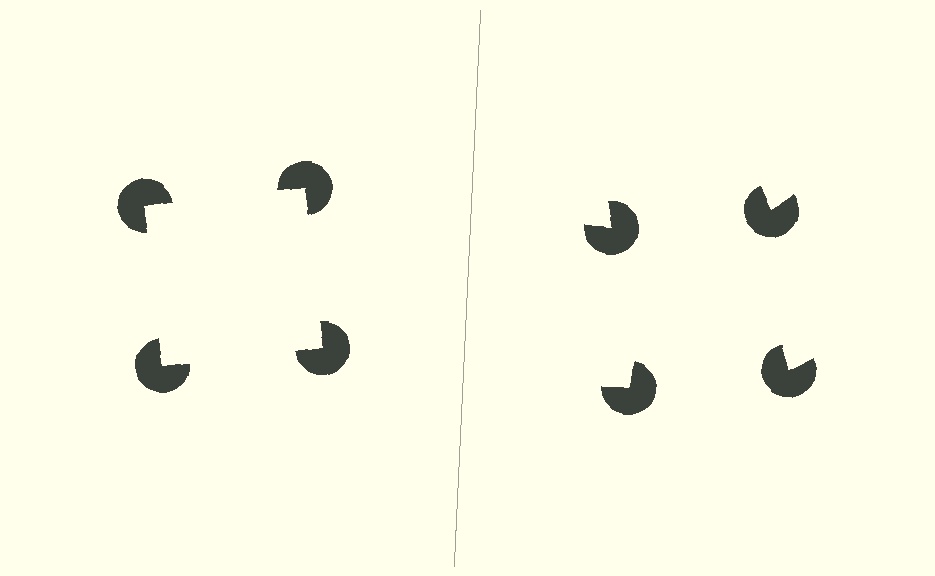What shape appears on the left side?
An illusory square.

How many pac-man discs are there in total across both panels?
8 — 4 on each side.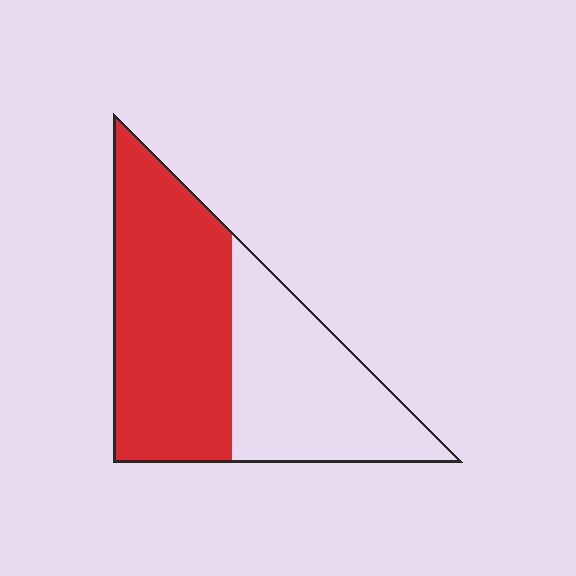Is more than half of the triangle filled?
Yes.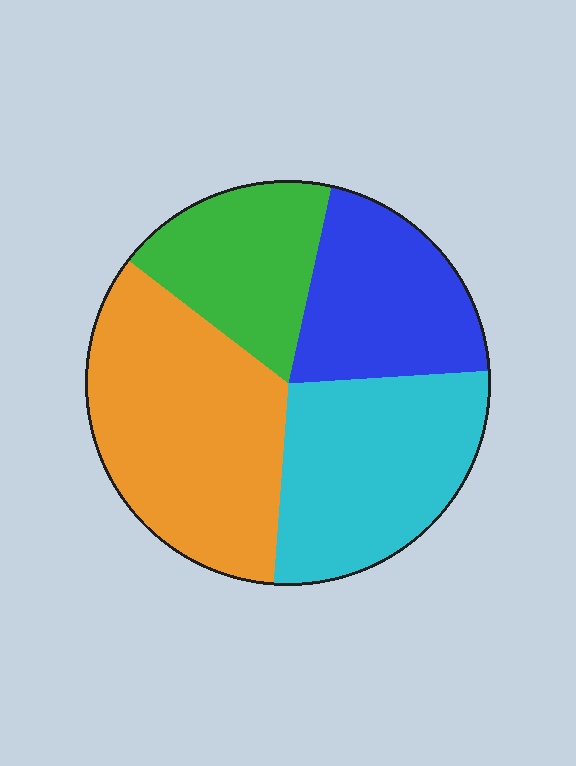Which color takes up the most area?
Orange, at roughly 35%.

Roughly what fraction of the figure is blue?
Blue takes up about one fifth (1/5) of the figure.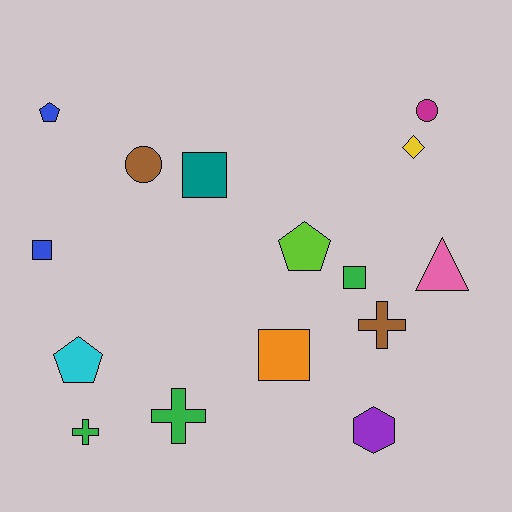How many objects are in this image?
There are 15 objects.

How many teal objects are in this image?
There is 1 teal object.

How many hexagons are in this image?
There is 1 hexagon.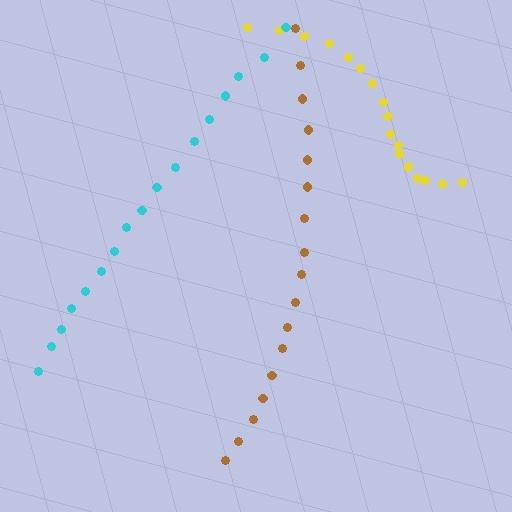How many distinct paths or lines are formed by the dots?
There are 3 distinct paths.